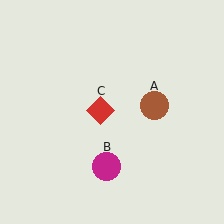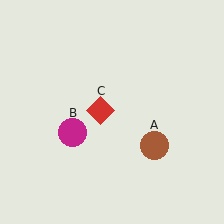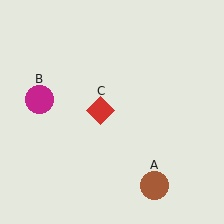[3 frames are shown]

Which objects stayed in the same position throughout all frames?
Red diamond (object C) remained stationary.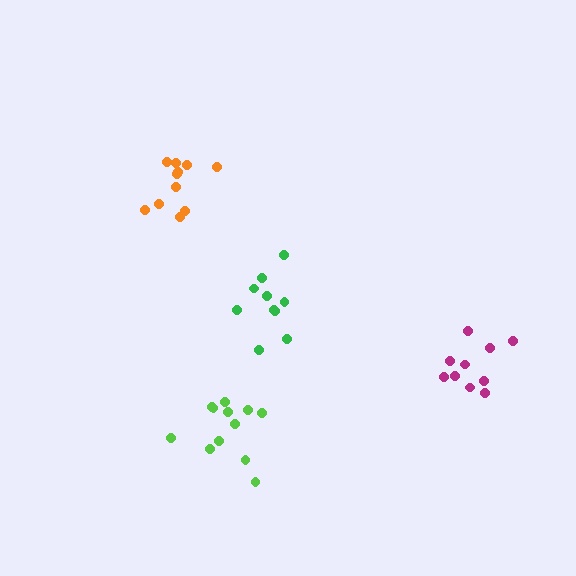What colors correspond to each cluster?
The clusters are colored: magenta, orange, lime, green.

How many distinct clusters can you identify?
There are 4 distinct clusters.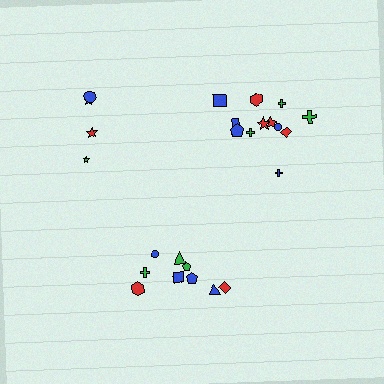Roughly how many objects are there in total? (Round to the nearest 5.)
Roughly 25 objects in total.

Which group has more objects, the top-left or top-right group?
The top-right group.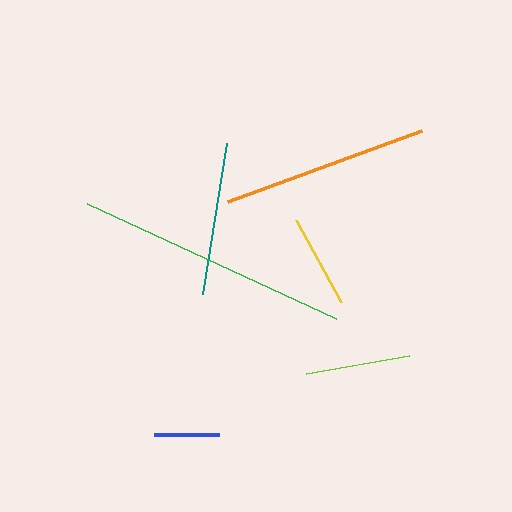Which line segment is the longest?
The green line is the longest at approximately 274 pixels.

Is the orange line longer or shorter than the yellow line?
The orange line is longer than the yellow line.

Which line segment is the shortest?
The blue line is the shortest at approximately 66 pixels.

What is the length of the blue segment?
The blue segment is approximately 66 pixels long.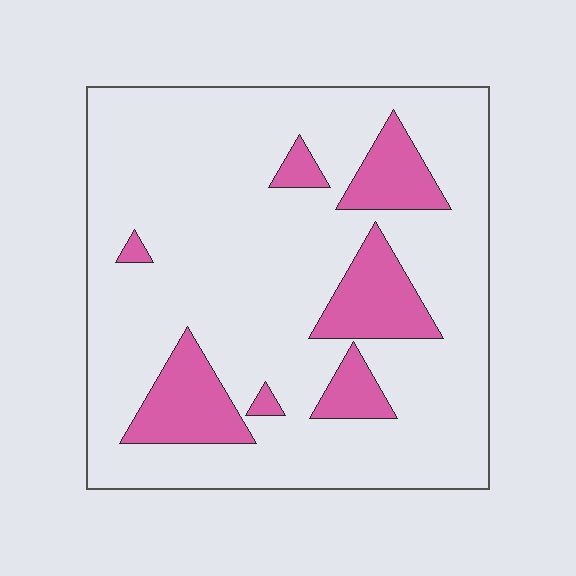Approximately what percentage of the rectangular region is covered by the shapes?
Approximately 20%.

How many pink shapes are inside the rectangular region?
7.